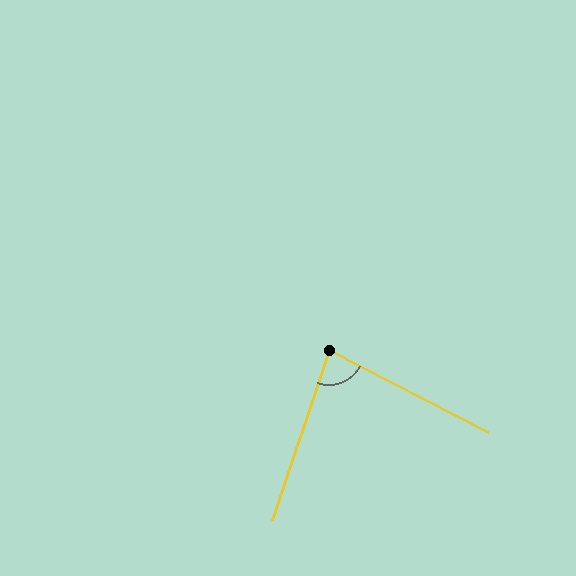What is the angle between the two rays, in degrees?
Approximately 81 degrees.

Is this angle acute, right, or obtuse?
It is acute.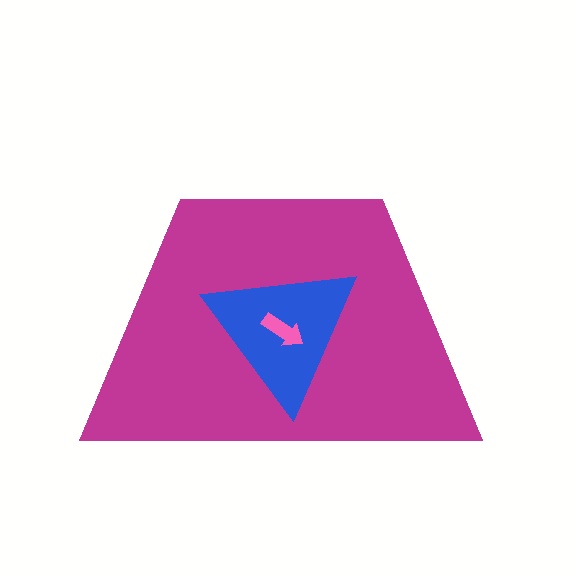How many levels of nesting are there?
3.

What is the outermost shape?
The magenta trapezoid.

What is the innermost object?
The pink arrow.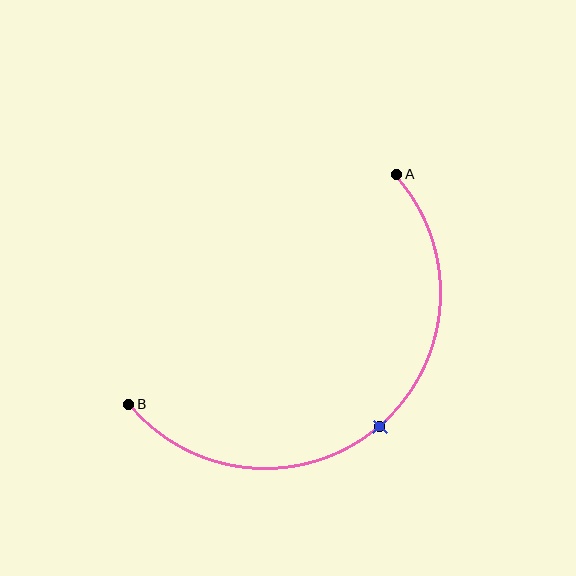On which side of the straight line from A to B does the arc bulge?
The arc bulges below and to the right of the straight line connecting A and B.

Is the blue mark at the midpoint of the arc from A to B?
Yes. The blue mark lies on the arc at equal arc-length from both A and B — it is the arc midpoint.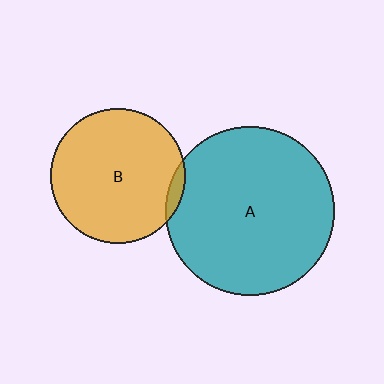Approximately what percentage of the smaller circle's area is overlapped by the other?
Approximately 5%.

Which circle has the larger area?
Circle A (teal).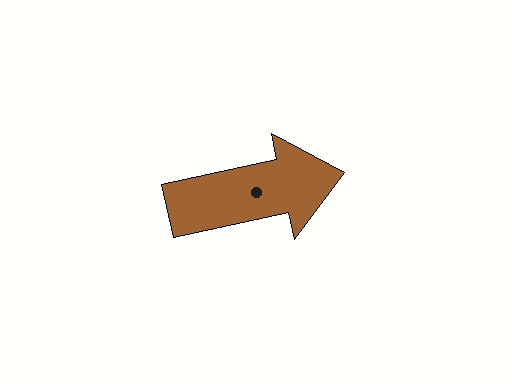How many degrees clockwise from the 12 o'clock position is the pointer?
Approximately 78 degrees.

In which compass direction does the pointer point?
East.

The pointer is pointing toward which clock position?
Roughly 3 o'clock.